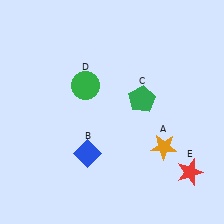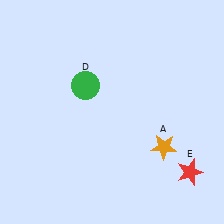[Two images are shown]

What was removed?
The blue diamond (B), the green pentagon (C) were removed in Image 2.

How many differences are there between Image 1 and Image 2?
There are 2 differences between the two images.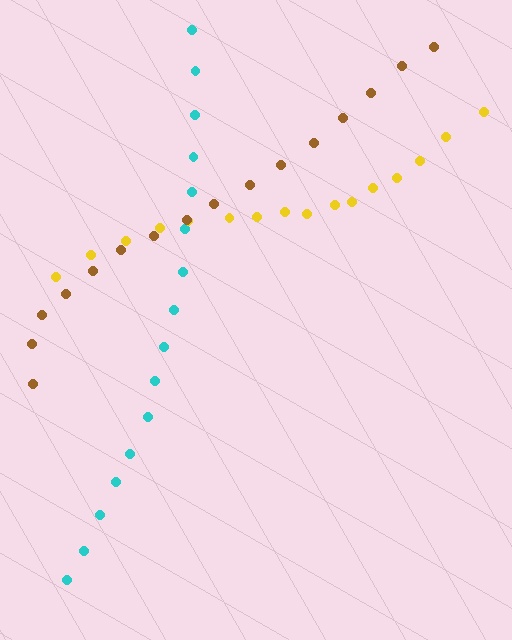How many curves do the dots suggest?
There are 3 distinct paths.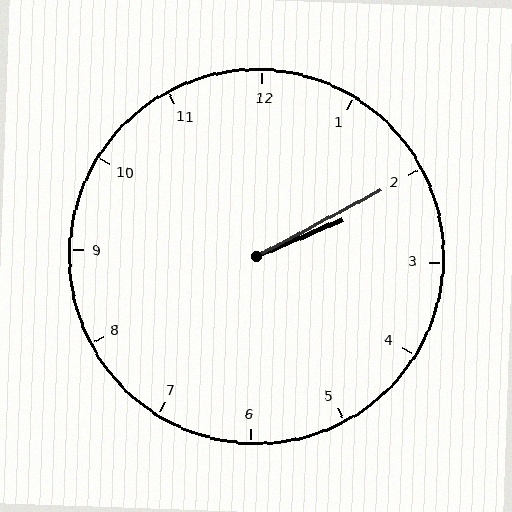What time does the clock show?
2:10.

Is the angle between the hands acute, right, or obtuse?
It is acute.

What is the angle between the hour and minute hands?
Approximately 5 degrees.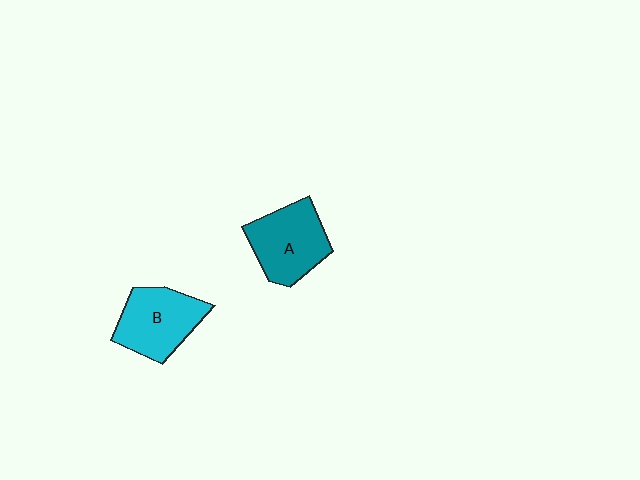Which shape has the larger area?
Shape A (teal).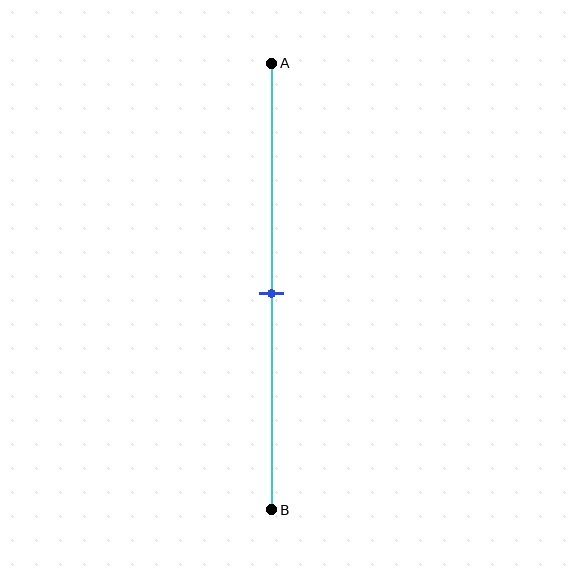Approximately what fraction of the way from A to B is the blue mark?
The blue mark is approximately 50% of the way from A to B.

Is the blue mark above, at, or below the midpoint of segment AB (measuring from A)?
The blue mark is approximately at the midpoint of segment AB.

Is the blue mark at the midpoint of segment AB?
Yes, the mark is approximately at the midpoint.